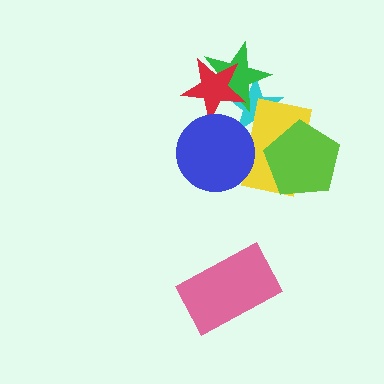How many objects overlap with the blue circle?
3 objects overlap with the blue circle.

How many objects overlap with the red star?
3 objects overlap with the red star.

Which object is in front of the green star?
The red star is in front of the green star.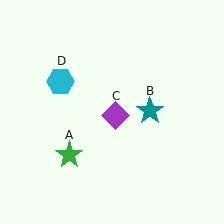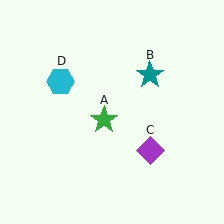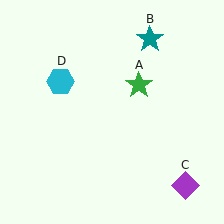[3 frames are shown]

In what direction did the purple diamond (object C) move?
The purple diamond (object C) moved down and to the right.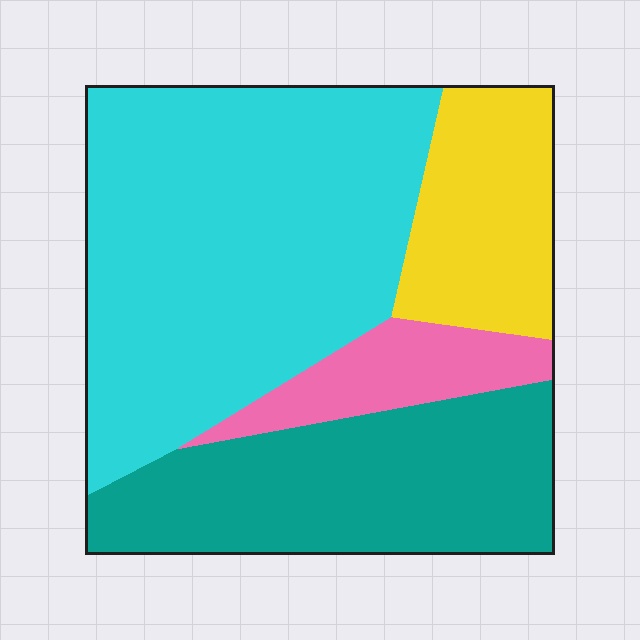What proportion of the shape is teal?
Teal covers about 25% of the shape.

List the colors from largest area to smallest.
From largest to smallest: cyan, teal, yellow, pink.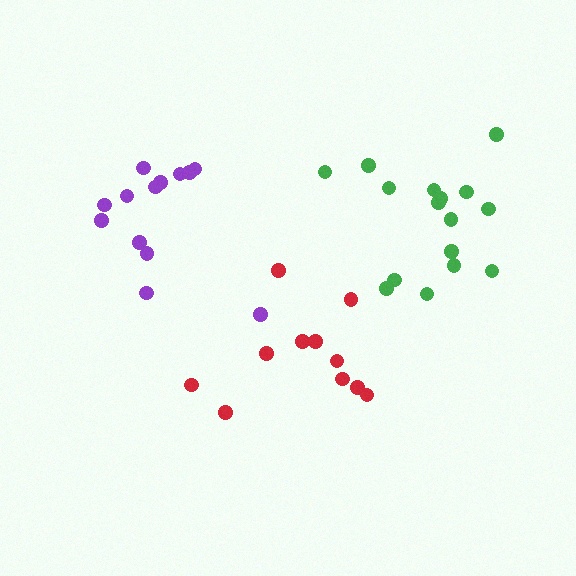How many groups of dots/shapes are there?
There are 3 groups.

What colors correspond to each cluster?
The clusters are colored: green, red, purple.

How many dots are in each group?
Group 1: 16 dots, Group 2: 11 dots, Group 3: 13 dots (40 total).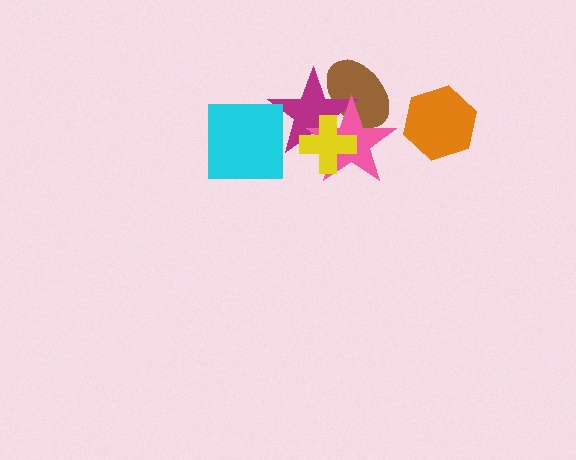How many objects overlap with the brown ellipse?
3 objects overlap with the brown ellipse.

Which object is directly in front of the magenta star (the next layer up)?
The pink star is directly in front of the magenta star.